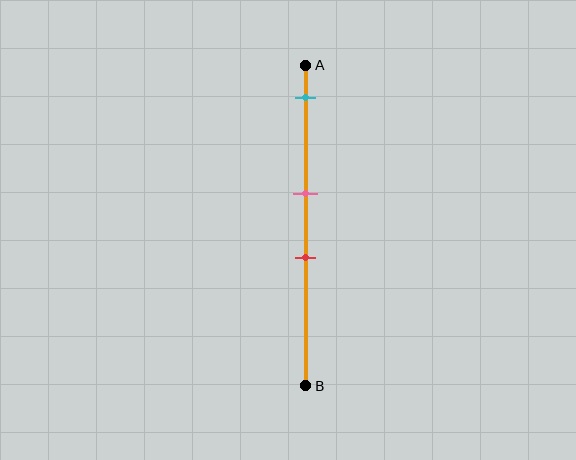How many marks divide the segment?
There are 3 marks dividing the segment.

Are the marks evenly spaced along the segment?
No, the marks are not evenly spaced.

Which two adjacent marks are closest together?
The pink and red marks are the closest adjacent pair.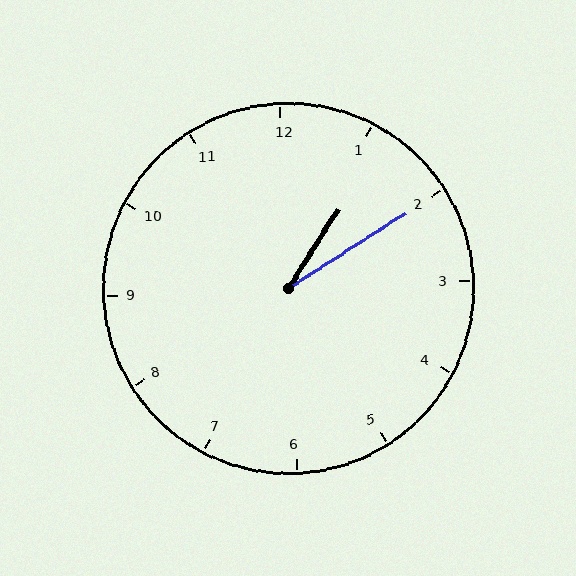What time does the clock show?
1:10.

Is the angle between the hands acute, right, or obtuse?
It is acute.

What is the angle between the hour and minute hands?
Approximately 25 degrees.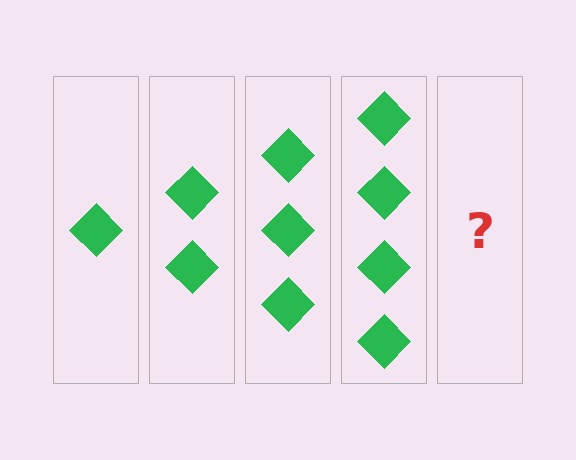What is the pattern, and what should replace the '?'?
The pattern is that each step adds one more diamond. The '?' should be 5 diamonds.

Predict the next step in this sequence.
The next step is 5 diamonds.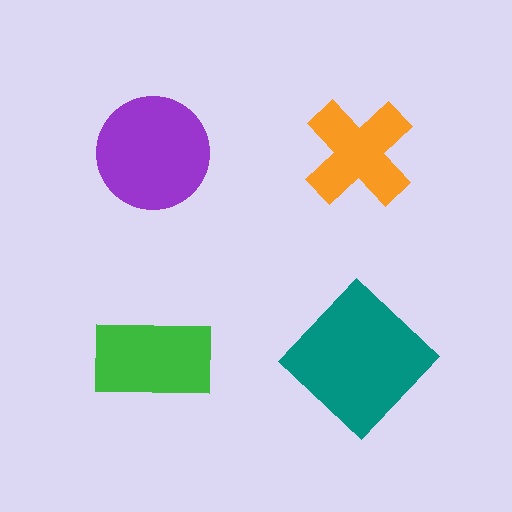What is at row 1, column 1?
A purple circle.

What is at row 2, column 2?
A teal diamond.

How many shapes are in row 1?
2 shapes.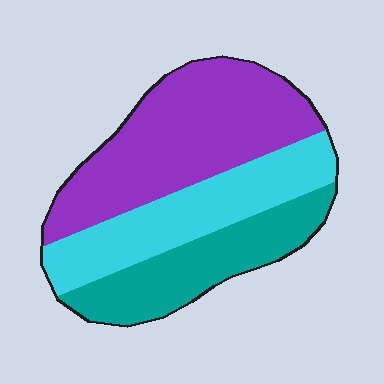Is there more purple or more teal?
Purple.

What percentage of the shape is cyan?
Cyan covers about 30% of the shape.